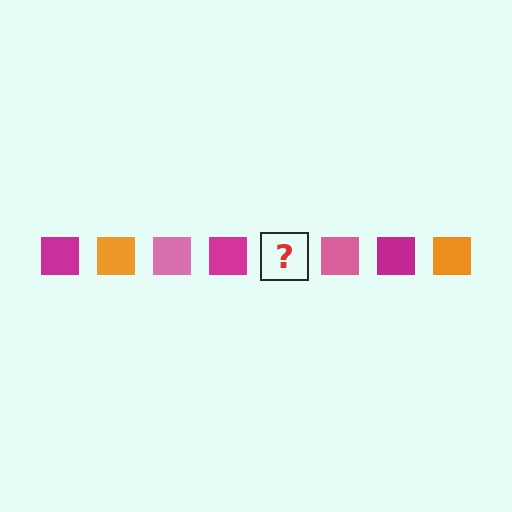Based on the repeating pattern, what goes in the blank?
The blank should be an orange square.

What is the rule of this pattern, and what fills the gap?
The rule is that the pattern cycles through magenta, orange, pink squares. The gap should be filled with an orange square.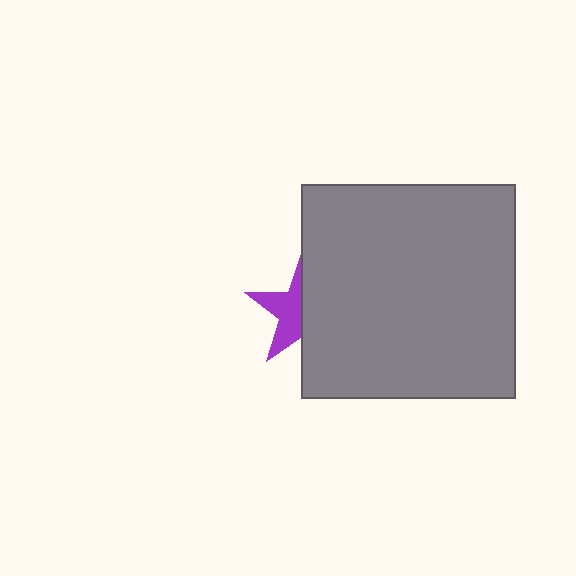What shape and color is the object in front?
The object in front is a gray square.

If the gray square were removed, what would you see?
You would see the complete purple star.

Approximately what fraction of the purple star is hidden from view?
Roughly 52% of the purple star is hidden behind the gray square.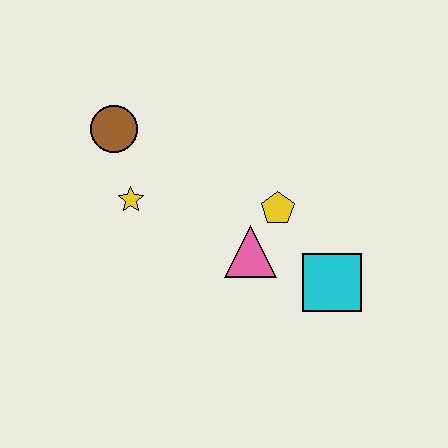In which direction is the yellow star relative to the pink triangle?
The yellow star is to the left of the pink triangle.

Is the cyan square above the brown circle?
No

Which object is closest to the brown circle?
The yellow star is closest to the brown circle.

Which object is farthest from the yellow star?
The cyan square is farthest from the yellow star.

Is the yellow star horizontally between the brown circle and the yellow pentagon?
Yes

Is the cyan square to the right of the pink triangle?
Yes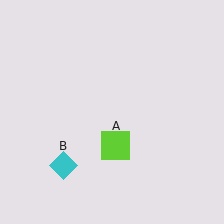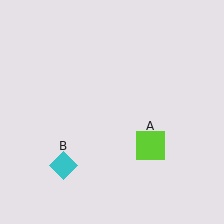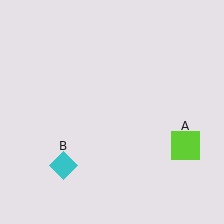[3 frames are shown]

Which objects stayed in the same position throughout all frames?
Cyan diamond (object B) remained stationary.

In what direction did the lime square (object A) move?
The lime square (object A) moved right.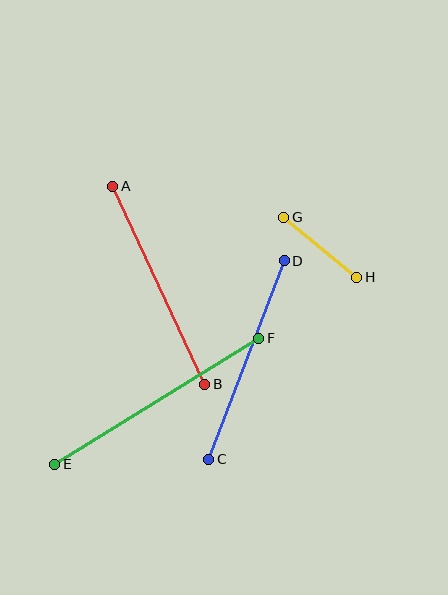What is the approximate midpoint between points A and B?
The midpoint is at approximately (159, 285) pixels.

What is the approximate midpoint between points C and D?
The midpoint is at approximately (247, 360) pixels.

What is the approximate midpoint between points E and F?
The midpoint is at approximately (157, 401) pixels.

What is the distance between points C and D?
The distance is approximately 213 pixels.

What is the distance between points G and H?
The distance is approximately 95 pixels.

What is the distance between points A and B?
The distance is approximately 218 pixels.